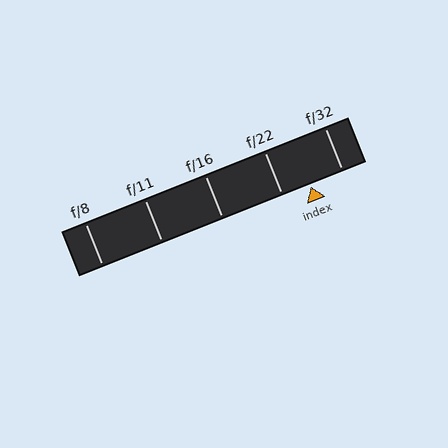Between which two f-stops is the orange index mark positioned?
The index mark is between f/22 and f/32.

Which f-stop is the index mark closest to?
The index mark is closest to f/22.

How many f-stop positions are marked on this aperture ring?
There are 5 f-stop positions marked.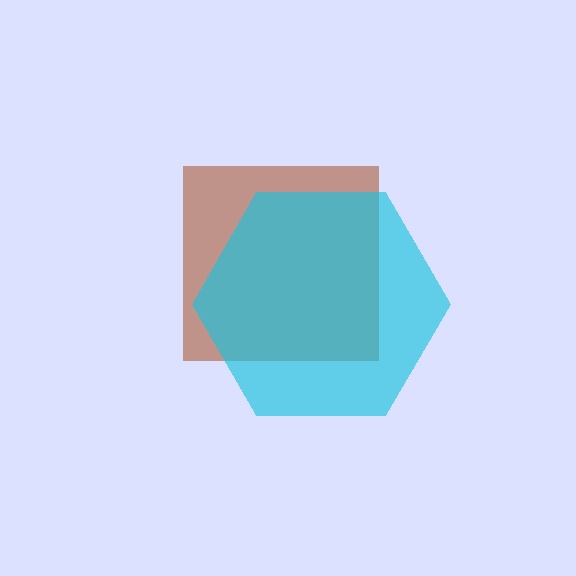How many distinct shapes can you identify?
There are 2 distinct shapes: a brown square, a cyan hexagon.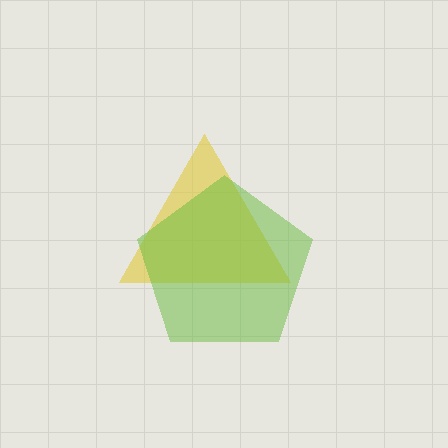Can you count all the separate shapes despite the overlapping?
Yes, there are 2 separate shapes.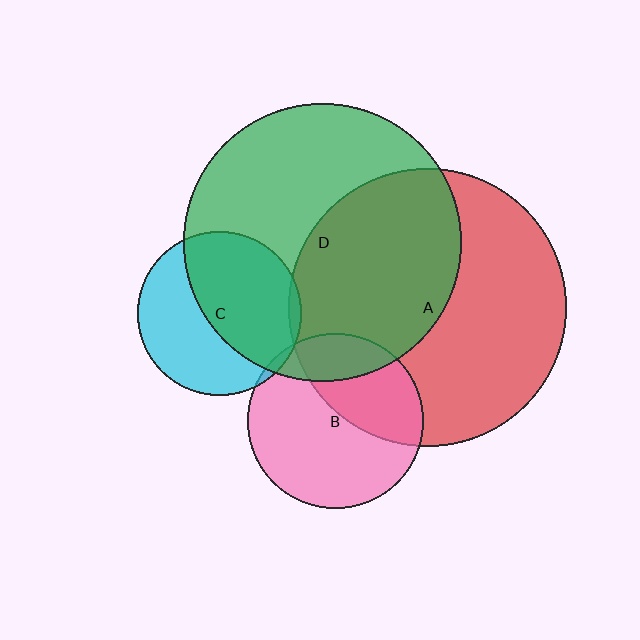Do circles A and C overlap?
Yes.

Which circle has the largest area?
Circle A (red).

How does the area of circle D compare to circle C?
Approximately 2.9 times.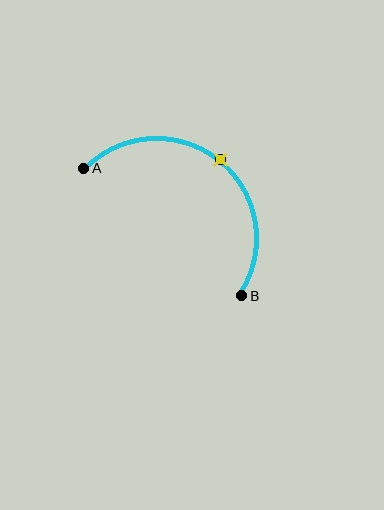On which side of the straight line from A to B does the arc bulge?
The arc bulges above and to the right of the straight line connecting A and B.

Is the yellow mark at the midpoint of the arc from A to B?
Yes. The yellow mark lies on the arc at equal arc-length from both A and B — it is the arc midpoint.